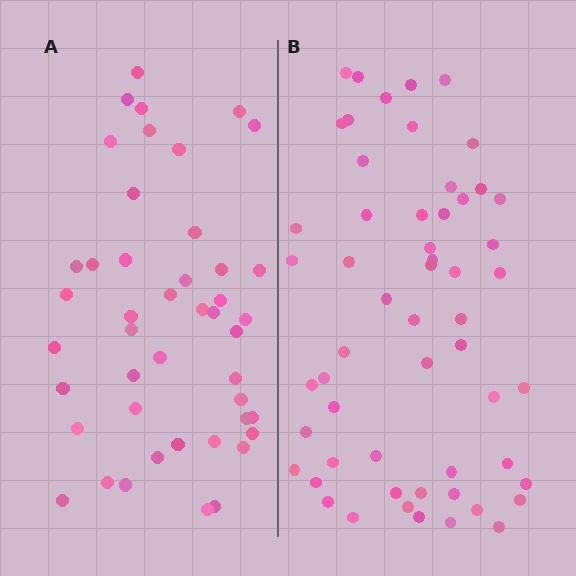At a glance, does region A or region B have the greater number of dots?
Region B (the right region) has more dots.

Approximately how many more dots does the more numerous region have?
Region B has roughly 12 or so more dots than region A.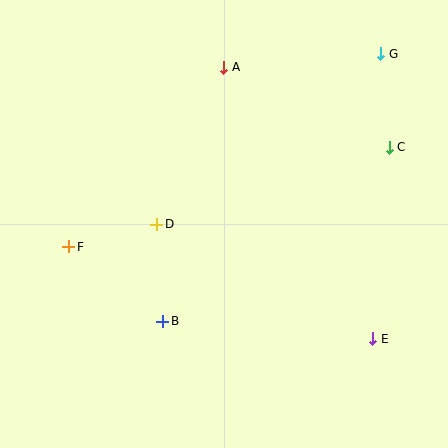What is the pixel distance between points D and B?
The distance between D and B is 98 pixels.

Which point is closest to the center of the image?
Point D at (157, 224) is closest to the center.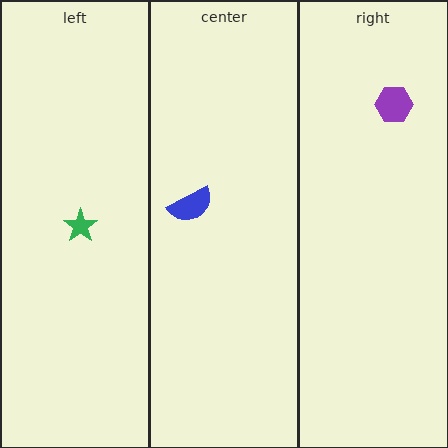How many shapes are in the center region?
1.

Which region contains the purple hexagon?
The right region.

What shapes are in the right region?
The purple hexagon.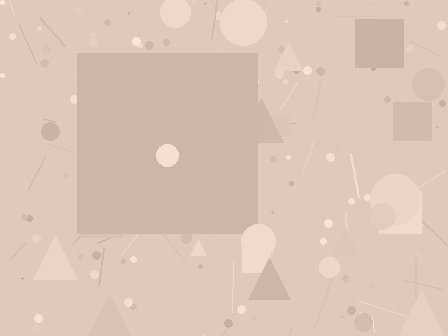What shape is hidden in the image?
A square is hidden in the image.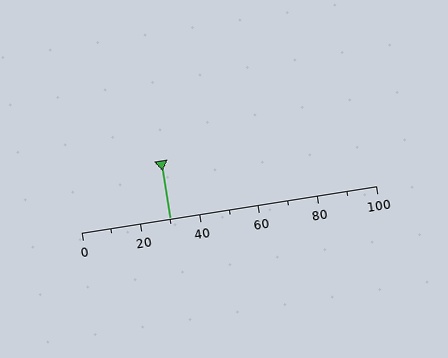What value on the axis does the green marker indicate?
The marker indicates approximately 30.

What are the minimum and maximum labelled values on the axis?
The axis runs from 0 to 100.